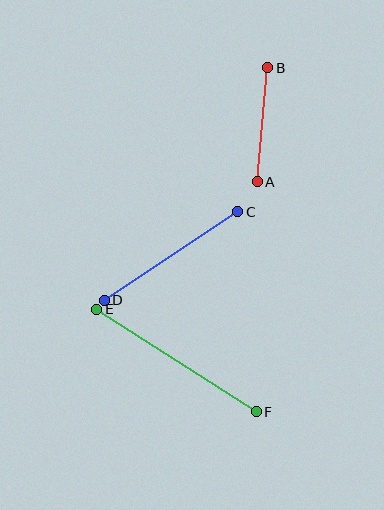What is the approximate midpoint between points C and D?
The midpoint is at approximately (171, 256) pixels.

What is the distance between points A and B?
The distance is approximately 114 pixels.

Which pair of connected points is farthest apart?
Points E and F are farthest apart.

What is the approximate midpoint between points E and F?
The midpoint is at approximately (177, 361) pixels.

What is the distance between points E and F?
The distance is approximately 190 pixels.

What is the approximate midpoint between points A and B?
The midpoint is at approximately (263, 125) pixels.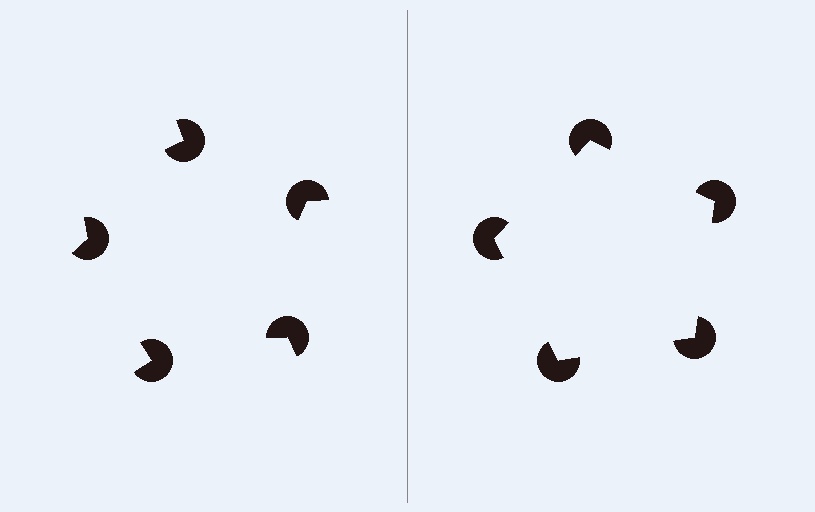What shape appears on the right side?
An illusory pentagon.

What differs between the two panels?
The pac-man discs are positioned identically on both sides; only the wedge orientations differ. On the right they align to a pentagon; on the left they are misaligned.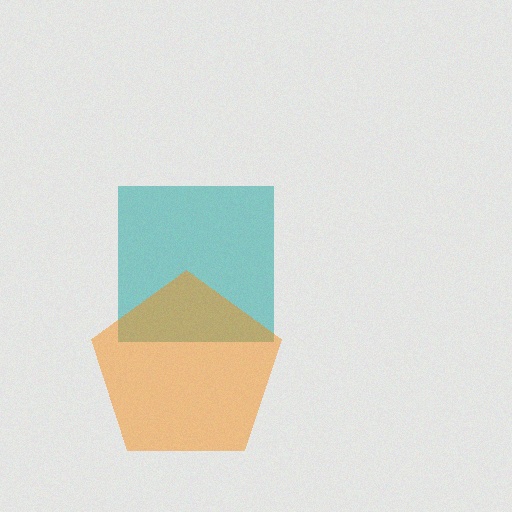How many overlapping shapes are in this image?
There are 2 overlapping shapes in the image.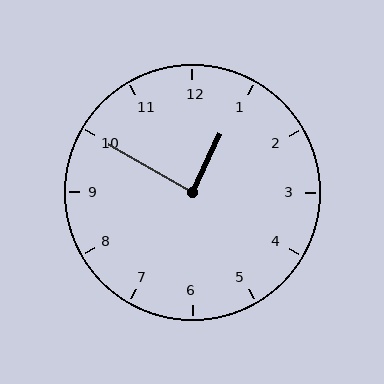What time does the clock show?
12:50.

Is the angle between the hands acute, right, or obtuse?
It is right.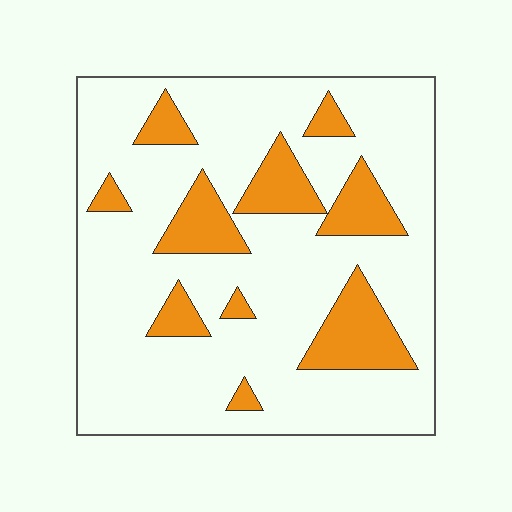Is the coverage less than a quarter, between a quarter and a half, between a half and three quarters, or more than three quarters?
Less than a quarter.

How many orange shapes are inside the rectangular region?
10.